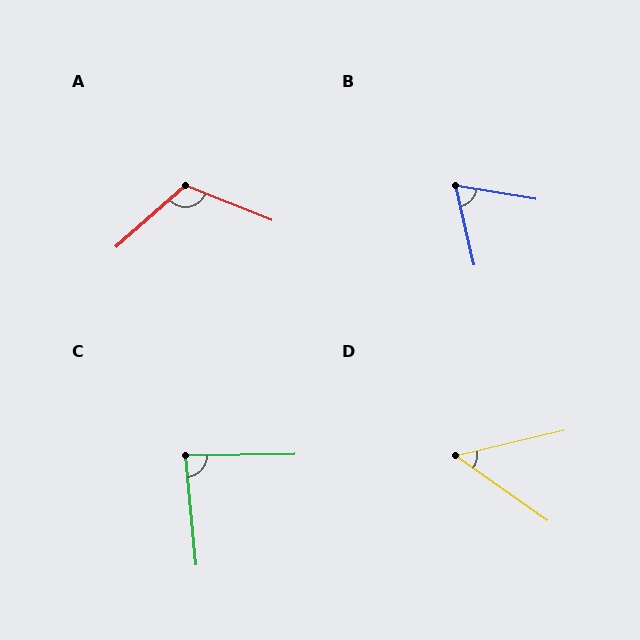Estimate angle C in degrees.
Approximately 85 degrees.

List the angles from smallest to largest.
D (48°), B (67°), C (85°), A (117°).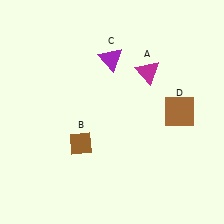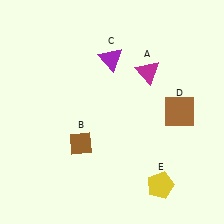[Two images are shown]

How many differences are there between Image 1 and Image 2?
There is 1 difference between the two images.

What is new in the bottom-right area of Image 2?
A yellow pentagon (E) was added in the bottom-right area of Image 2.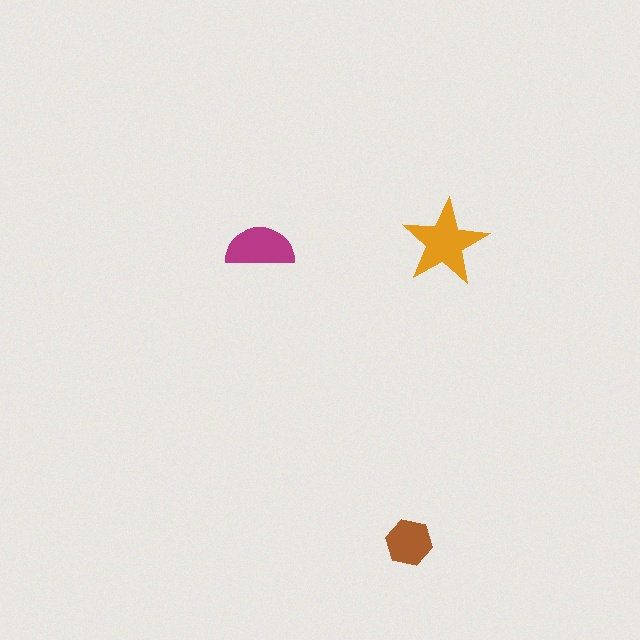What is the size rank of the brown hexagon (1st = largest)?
3rd.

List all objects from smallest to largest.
The brown hexagon, the magenta semicircle, the orange star.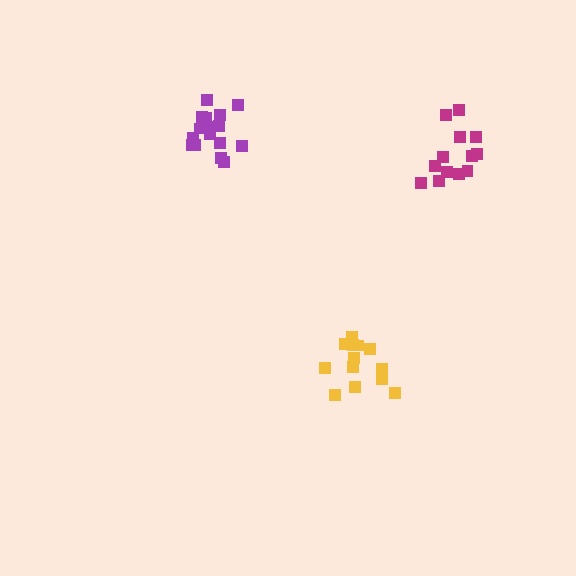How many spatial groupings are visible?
There are 3 spatial groupings.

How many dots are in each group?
Group 1: 16 dots, Group 2: 13 dots, Group 3: 13 dots (42 total).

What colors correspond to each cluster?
The clusters are colored: purple, yellow, magenta.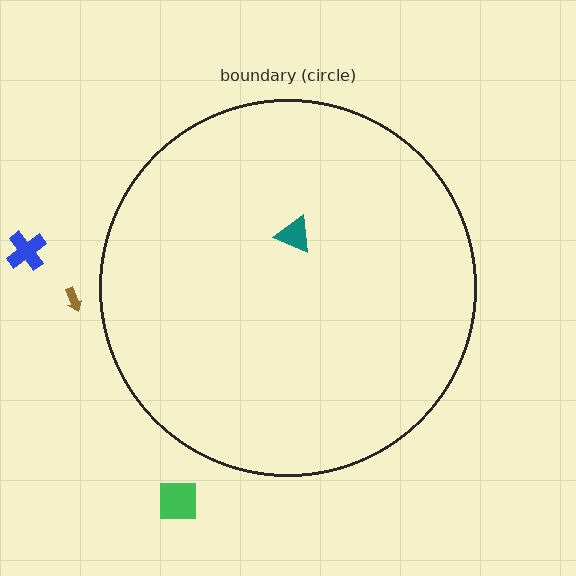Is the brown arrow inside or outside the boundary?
Outside.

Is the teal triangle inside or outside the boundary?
Inside.